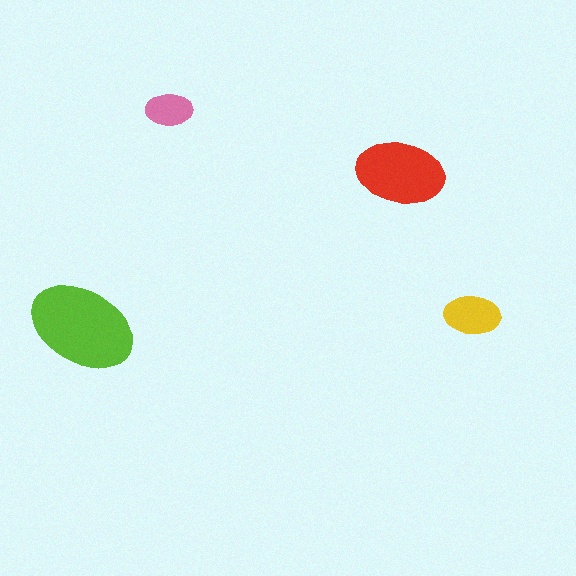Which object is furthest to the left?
The lime ellipse is leftmost.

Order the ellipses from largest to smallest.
the lime one, the red one, the yellow one, the pink one.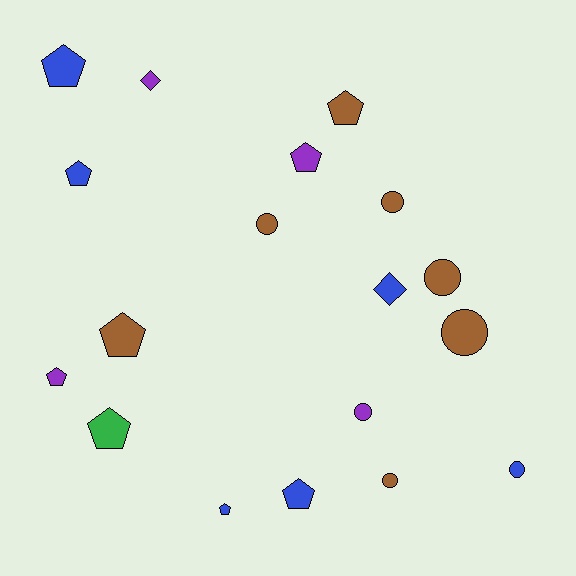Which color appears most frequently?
Brown, with 7 objects.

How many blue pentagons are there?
There are 4 blue pentagons.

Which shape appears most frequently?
Pentagon, with 9 objects.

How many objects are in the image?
There are 18 objects.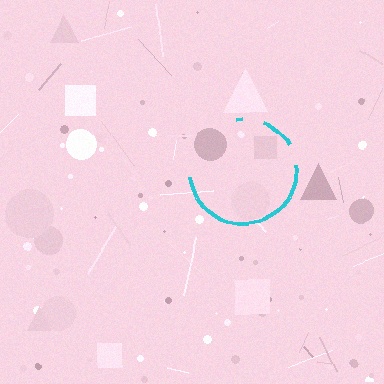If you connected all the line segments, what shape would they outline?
They would outline a circle.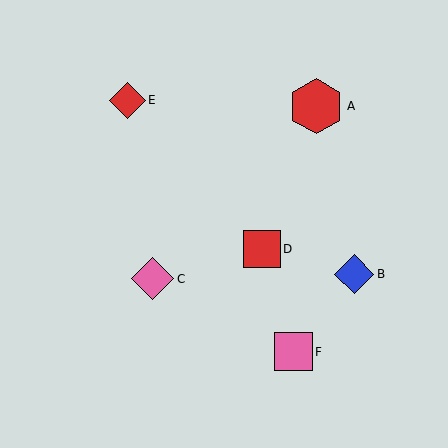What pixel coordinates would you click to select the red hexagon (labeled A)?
Click at (316, 106) to select the red hexagon A.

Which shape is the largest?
The red hexagon (labeled A) is the largest.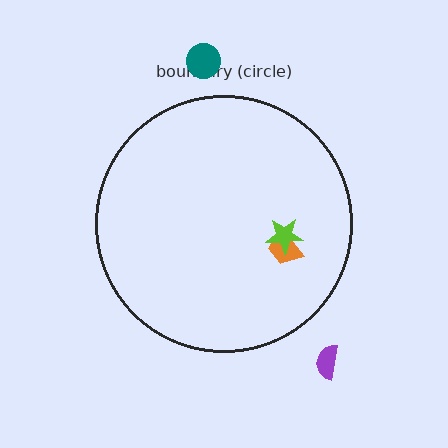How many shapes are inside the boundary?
2 inside, 2 outside.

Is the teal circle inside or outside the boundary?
Outside.